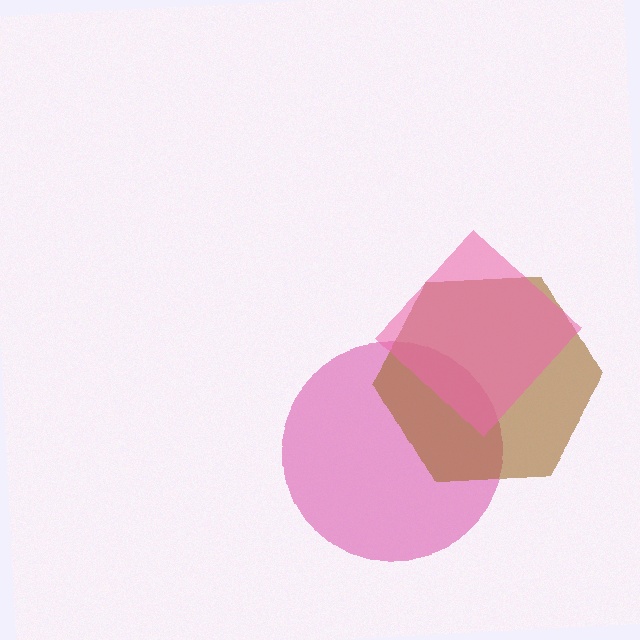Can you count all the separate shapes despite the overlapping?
Yes, there are 3 separate shapes.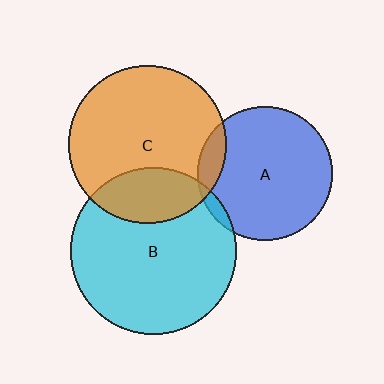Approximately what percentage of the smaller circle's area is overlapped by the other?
Approximately 5%.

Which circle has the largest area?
Circle B (cyan).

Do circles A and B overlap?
Yes.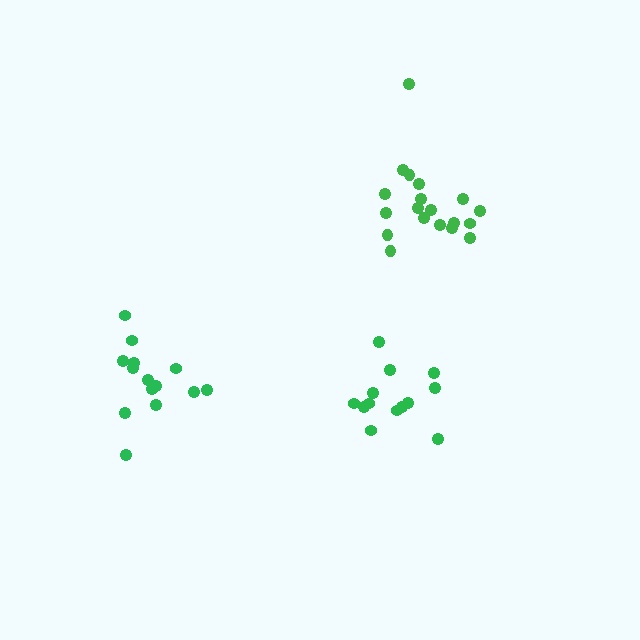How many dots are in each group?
Group 1: 19 dots, Group 2: 14 dots, Group 3: 13 dots (46 total).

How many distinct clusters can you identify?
There are 3 distinct clusters.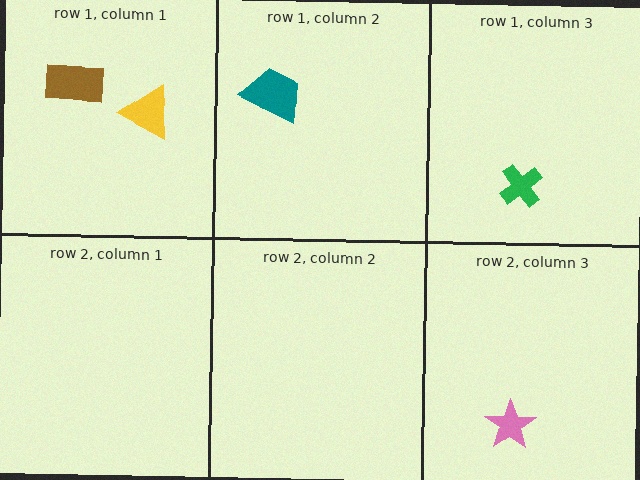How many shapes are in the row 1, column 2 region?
1.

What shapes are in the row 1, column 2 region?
The teal trapezoid.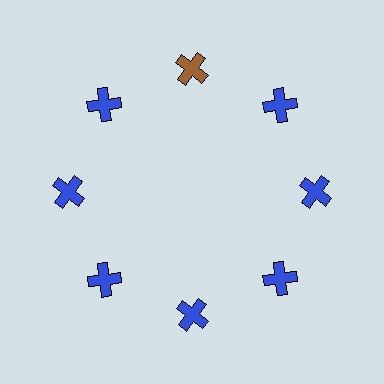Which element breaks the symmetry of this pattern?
The brown cross at roughly the 12 o'clock position breaks the symmetry. All other shapes are blue crosses.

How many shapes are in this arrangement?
There are 8 shapes arranged in a ring pattern.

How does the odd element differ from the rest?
It has a different color: brown instead of blue.